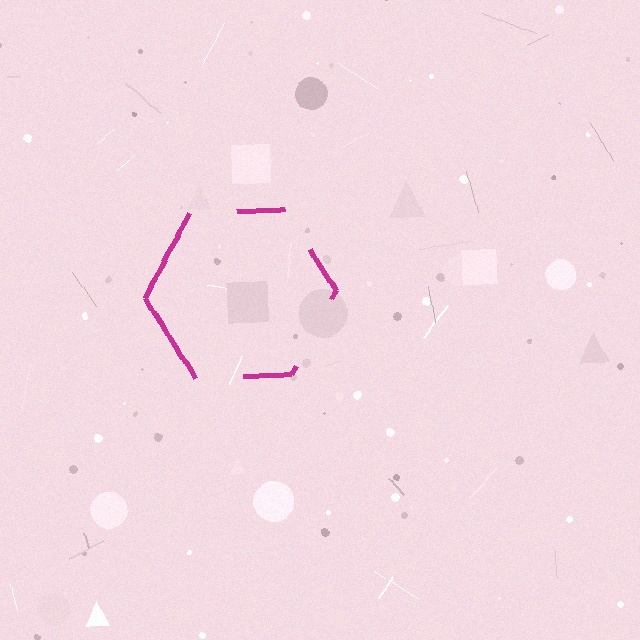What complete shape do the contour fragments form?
The contour fragments form a hexagon.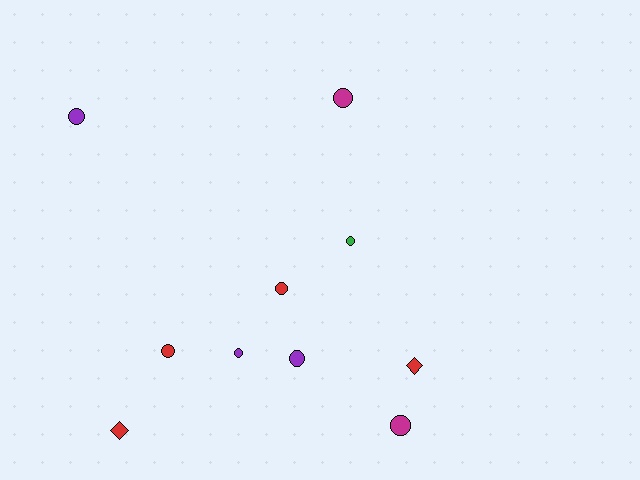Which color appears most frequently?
Red, with 4 objects.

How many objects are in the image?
There are 10 objects.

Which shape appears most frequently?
Circle, with 8 objects.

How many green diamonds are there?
There are no green diamonds.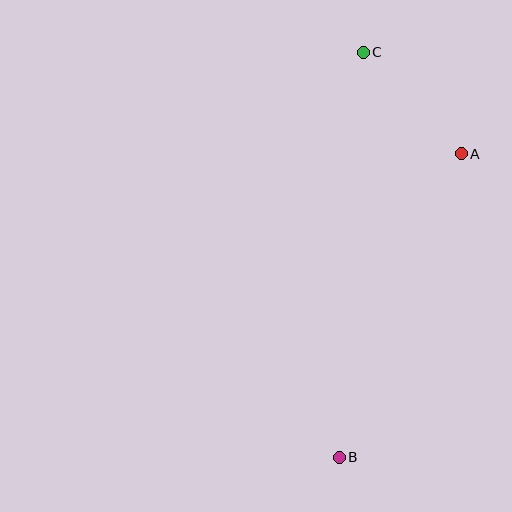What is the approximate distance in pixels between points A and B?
The distance between A and B is approximately 327 pixels.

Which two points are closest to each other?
Points A and C are closest to each other.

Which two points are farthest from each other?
Points B and C are farthest from each other.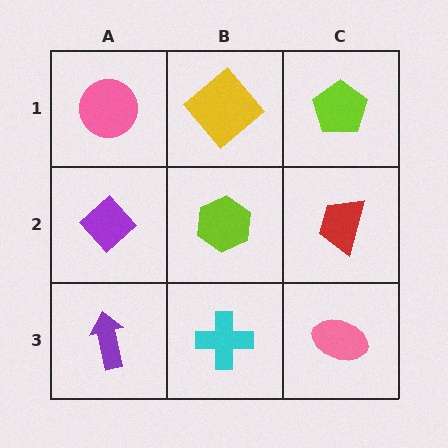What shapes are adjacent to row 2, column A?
A pink circle (row 1, column A), a purple arrow (row 3, column A), a lime hexagon (row 2, column B).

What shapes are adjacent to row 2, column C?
A lime pentagon (row 1, column C), a pink ellipse (row 3, column C), a lime hexagon (row 2, column B).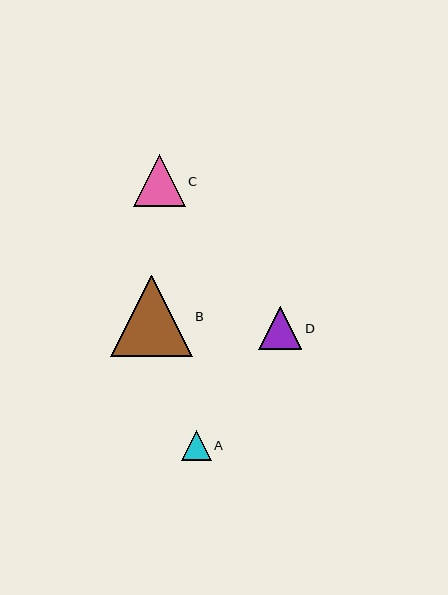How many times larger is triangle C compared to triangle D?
Triangle C is approximately 1.2 times the size of triangle D.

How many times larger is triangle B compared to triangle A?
Triangle B is approximately 2.7 times the size of triangle A.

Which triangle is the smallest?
Triangle A is the smallest with a size of approximately 30 pixels.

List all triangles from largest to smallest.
From largest to smallest: B, C, D, A.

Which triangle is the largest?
Triangle B is the largest with a size of approximately 82 pixels.